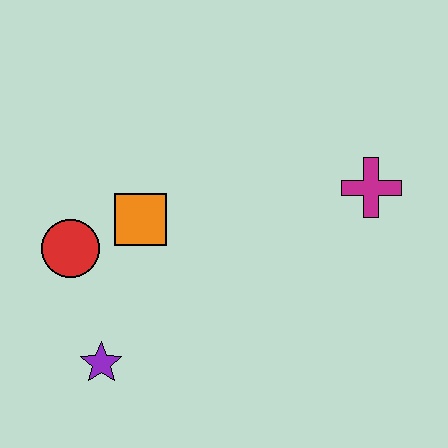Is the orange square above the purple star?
Yes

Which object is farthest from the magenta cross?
The purple star is farthest from the magenta cross.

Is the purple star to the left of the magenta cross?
Yes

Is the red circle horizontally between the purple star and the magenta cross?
No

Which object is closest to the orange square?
The red circle is closest to the orange square.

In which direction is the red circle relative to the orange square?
The red circle is to the left of the orange square.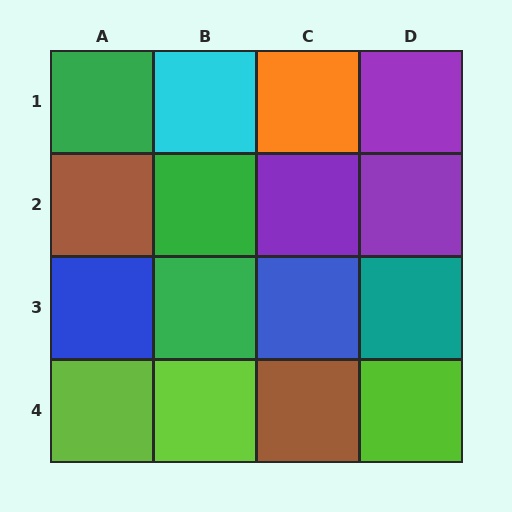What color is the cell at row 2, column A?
Brown.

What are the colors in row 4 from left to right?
Lime, lime, brown, lime.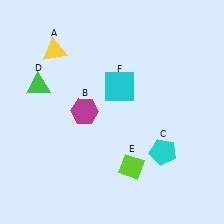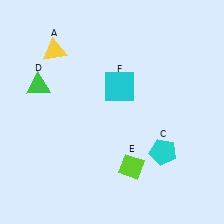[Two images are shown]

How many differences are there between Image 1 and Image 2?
There is 1 difference between the two images.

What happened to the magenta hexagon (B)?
The magenta hexagon (B) was removed in Image 2. It was in the top-left area of Image 1.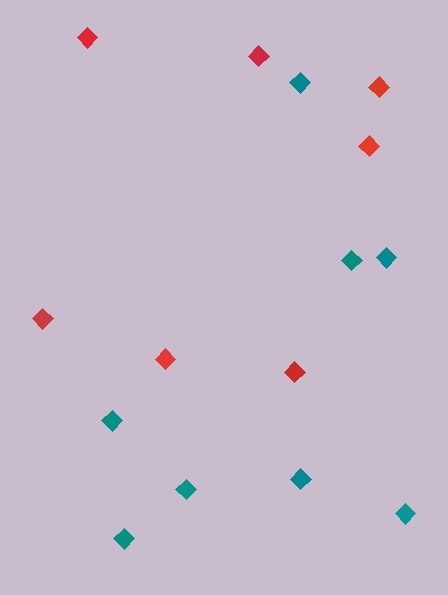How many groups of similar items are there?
There are 2 groups: one group of red diamonds (7) and one group of teal diamonds (8).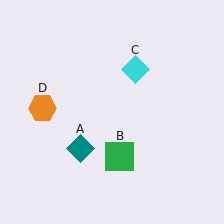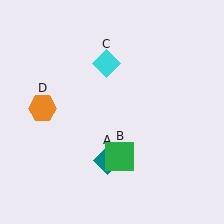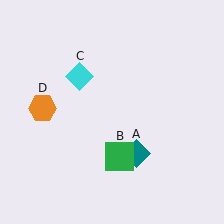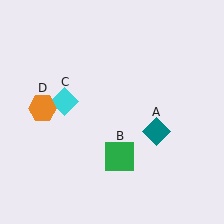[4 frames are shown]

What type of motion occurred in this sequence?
The teal diamond (object A), cyan diamond (object C) rotated counterclockwise around the center of the scene.